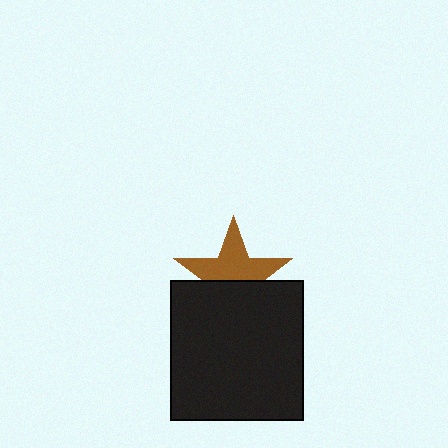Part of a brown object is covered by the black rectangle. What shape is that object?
It is a star.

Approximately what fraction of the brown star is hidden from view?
Roughly 44% of the brown star is hidden behind the black rectangle.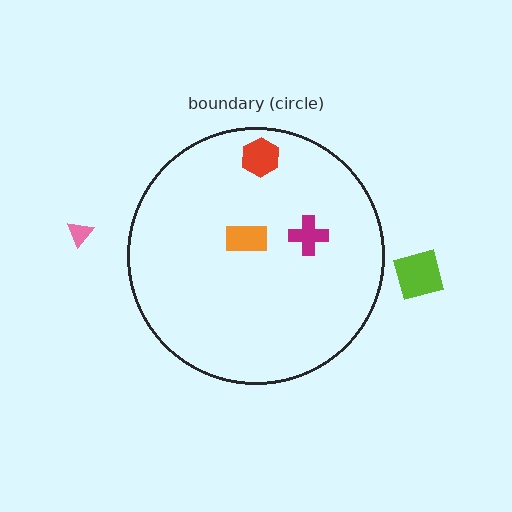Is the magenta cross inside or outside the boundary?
Inside.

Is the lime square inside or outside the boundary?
Outside.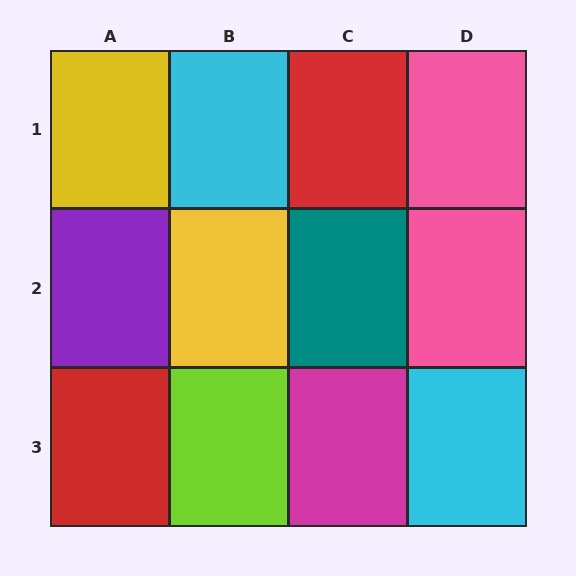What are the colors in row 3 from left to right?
Red, lime, magenta, cyan.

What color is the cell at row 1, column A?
Yellow.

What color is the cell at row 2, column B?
Yellow.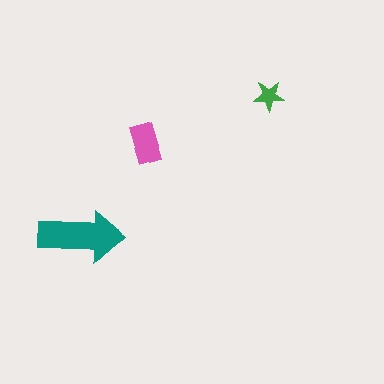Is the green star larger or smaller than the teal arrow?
Smaller.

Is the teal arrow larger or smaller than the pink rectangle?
Larger.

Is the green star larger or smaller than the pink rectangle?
Smaller.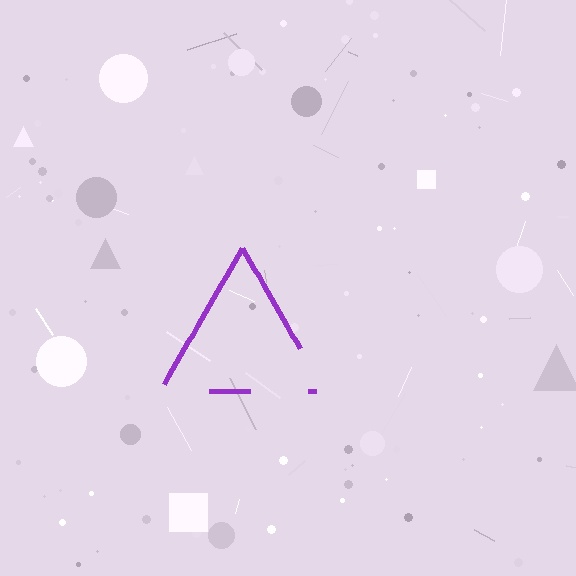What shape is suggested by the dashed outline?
The dashed outline suggests a triangle.